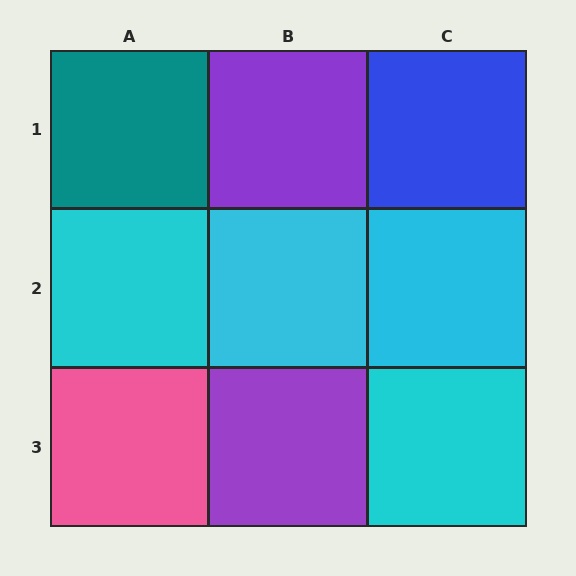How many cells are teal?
1 cell is teal.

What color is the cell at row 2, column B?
Cyan.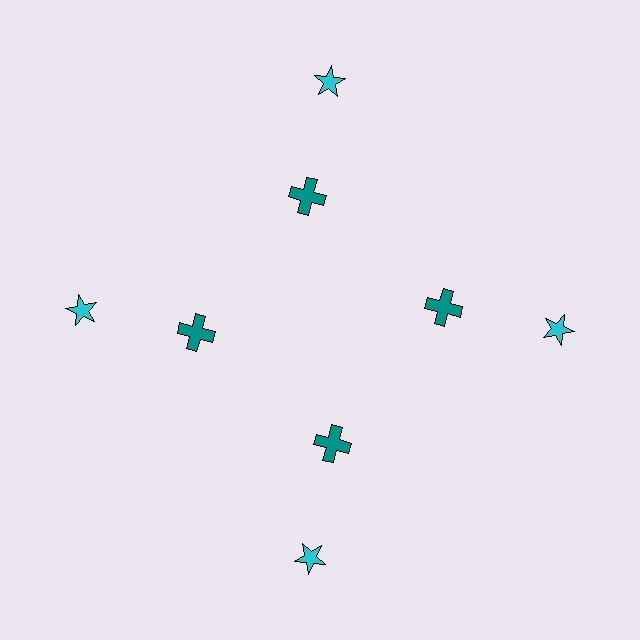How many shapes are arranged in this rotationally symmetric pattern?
There are 8 shapes, arranged in 4 groups of 2.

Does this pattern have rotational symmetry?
Yes, this pattern has 4-fold rotational symmetry. It looks the same after rotating 90 degrees around the center.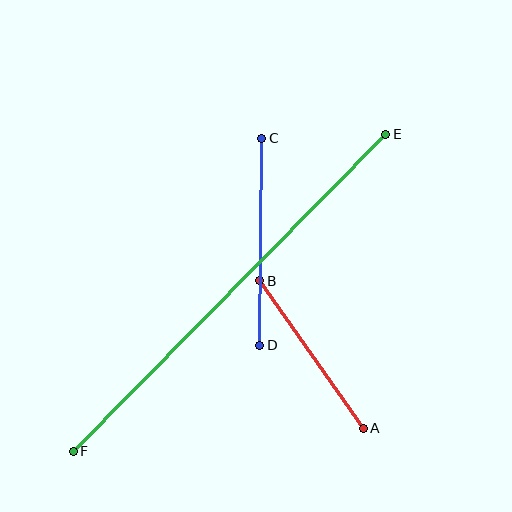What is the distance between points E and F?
The distance is approximately 445 pixels.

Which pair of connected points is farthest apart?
Points E and F are farthest apart.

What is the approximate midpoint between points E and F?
The midpoint is at approximately (229, 293) pixels.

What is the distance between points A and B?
The distance is approximately 180 pixels.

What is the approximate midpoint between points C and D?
The midpoint is at approximately (261, 242) pixels.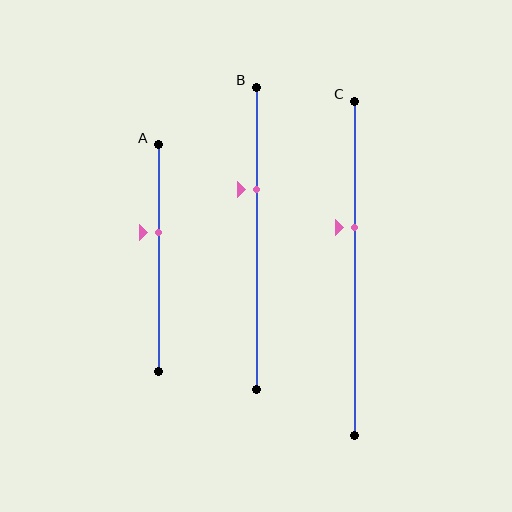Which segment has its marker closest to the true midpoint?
Segment A has its marker closest to the true midpoint.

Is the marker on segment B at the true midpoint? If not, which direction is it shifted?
No, the marker on segment B is shifted upward by about 16% of the segment length.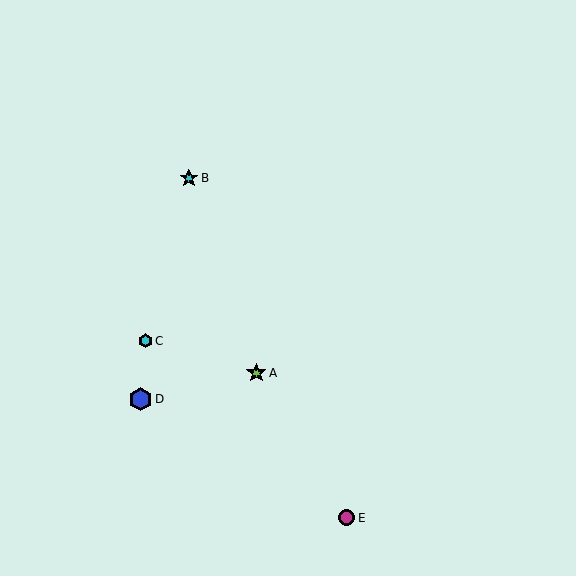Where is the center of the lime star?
The center of the lime star is at (256, 373).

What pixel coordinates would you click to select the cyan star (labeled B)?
Click at (189, 178) to select the cyan star B.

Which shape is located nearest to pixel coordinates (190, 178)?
The cyan star (labeled B) at (189, 178) is nearest to that location.